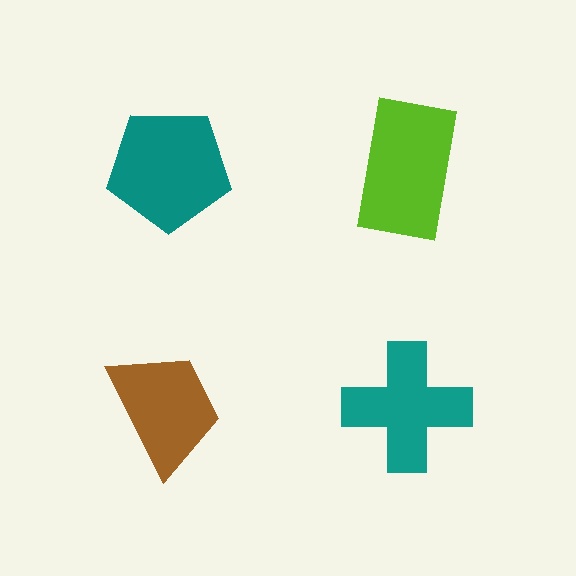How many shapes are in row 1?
2 shapes.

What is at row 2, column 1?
A brown trapezoid.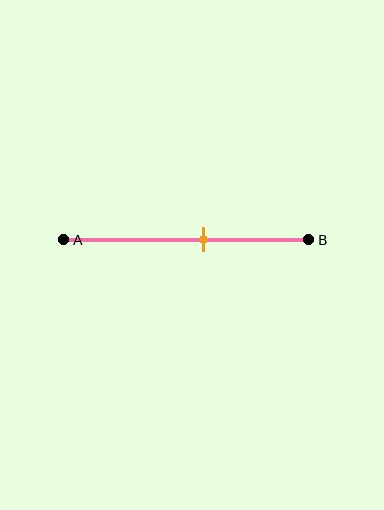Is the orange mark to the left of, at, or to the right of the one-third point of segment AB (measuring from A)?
The orange mark is to the right of the one-third point of segment AB.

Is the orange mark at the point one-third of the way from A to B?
No, the mark is at about 55% from A, not at the 33% one-third point.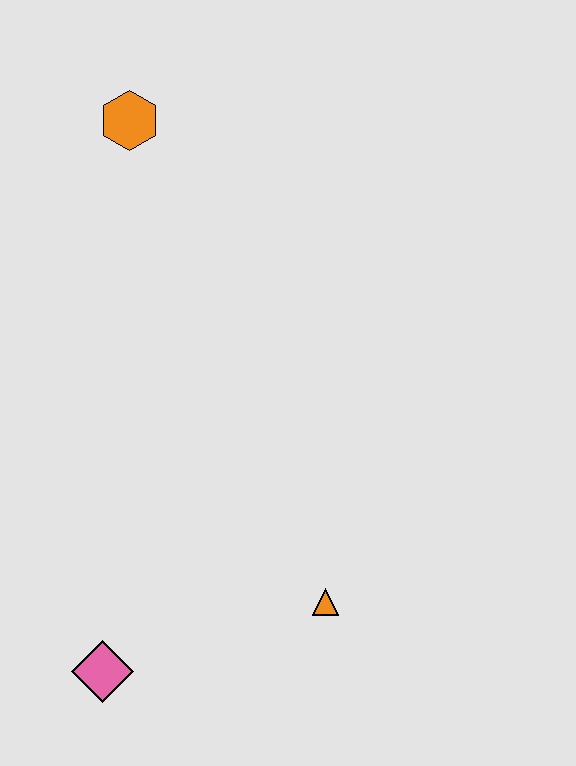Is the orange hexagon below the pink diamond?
No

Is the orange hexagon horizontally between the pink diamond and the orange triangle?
Yes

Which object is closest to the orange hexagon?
The orange triangle is closest to the orange hexagon.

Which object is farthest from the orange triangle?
The orange hexagon is farthest from the orange triangle.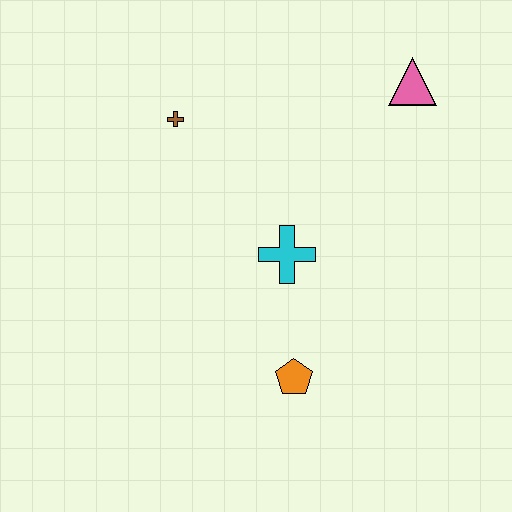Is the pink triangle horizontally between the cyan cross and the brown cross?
No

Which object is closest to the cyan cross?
The orange pentagon is closest to the cyan cross.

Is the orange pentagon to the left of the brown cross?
No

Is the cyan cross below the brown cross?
Yes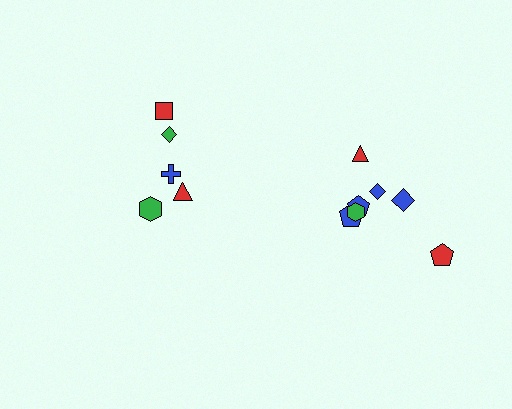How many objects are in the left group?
There are 5 objects.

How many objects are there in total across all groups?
There are 12 objects.